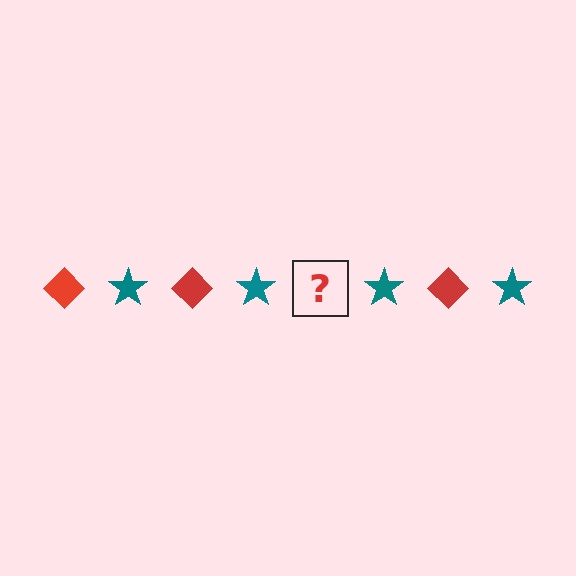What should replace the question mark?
The question mark should be replaced with a red diamond.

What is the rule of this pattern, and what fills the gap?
The rule is that the pattern alternates between red diamond and teal star. The gap should be filled with a red diamond.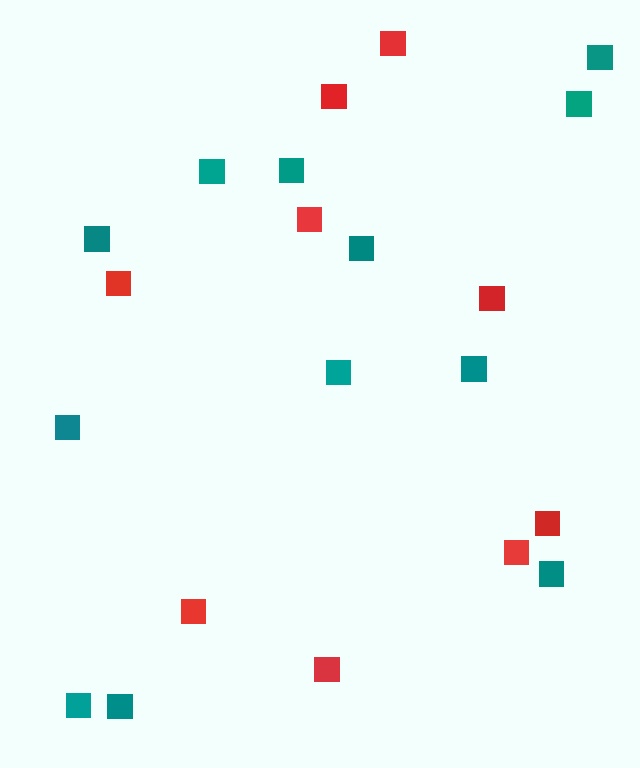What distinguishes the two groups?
There are 2 groups: one group of teal squares (12) and one group of red squares (9).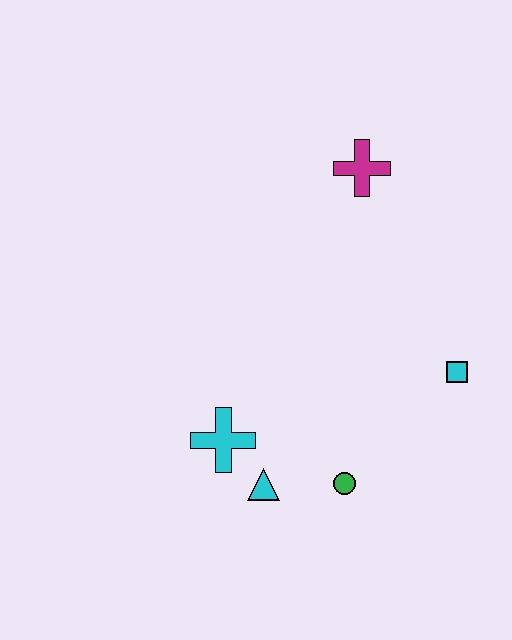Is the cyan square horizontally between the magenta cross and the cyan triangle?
No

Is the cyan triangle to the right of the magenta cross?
No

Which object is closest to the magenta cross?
The cyan square is closest to the magenta cross.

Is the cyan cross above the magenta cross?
No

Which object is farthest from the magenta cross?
The cyan triangle is farthest from the magenta cross.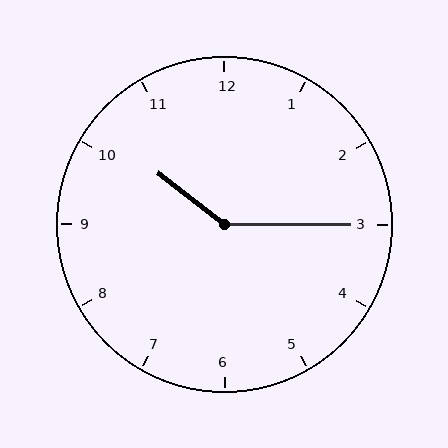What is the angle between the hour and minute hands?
Approximately 142 degrees.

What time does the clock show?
10:15.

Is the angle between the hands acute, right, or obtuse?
It is obtuse.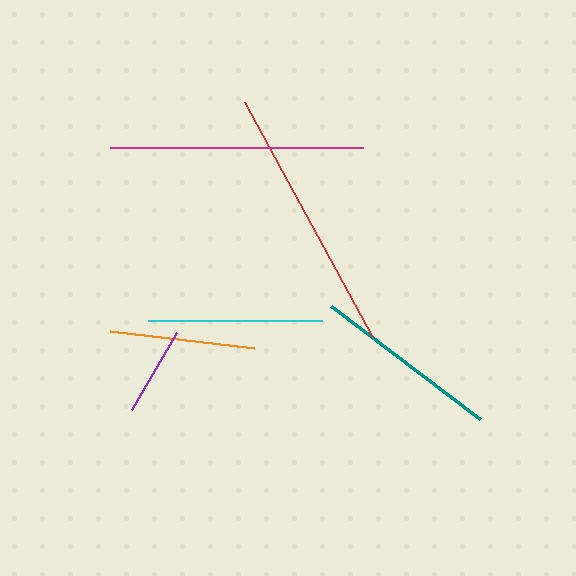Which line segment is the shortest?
The purple line is the shortest at approximately 89 pixels.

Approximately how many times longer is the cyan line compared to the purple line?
The cyan line is approximately 2.0 times the length of the purple line.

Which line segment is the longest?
The red line is the longest at approximately 267 pixels.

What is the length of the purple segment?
The purple segment is approximately 89 pixels long.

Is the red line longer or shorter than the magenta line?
The red line is longer than the magenta line.